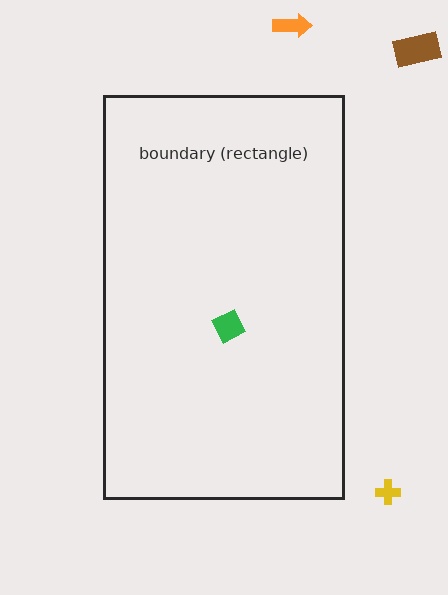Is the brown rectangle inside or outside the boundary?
Outside.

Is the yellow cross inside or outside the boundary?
Outside.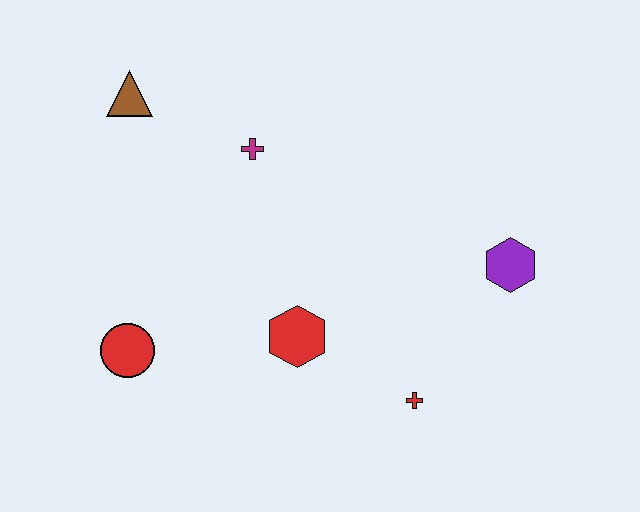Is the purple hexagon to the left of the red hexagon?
No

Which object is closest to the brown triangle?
The magenta cross is closest to the brown triangle.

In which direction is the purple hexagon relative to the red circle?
The purple hexagon is to the right of the red circle.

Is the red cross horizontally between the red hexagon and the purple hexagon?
Yes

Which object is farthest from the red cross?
The brown triangle is farthest from the red cross.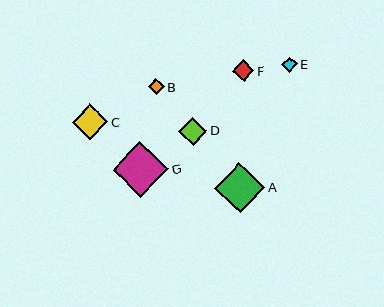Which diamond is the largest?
Diamond G is the largest with a size of approximately 56 pixels.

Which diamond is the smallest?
Diamond E is the smallest with a size of approximately 15 pixels.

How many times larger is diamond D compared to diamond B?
Diamond D is approximately 1.8 times the size of diamond B.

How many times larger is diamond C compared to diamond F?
Diamond C is approximately 1.6 times the size of diamond F.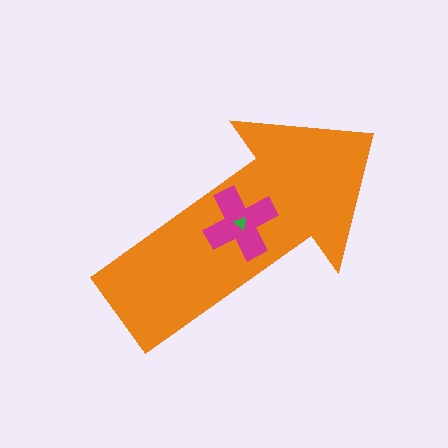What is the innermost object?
The green triangle.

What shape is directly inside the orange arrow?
The magenta cross.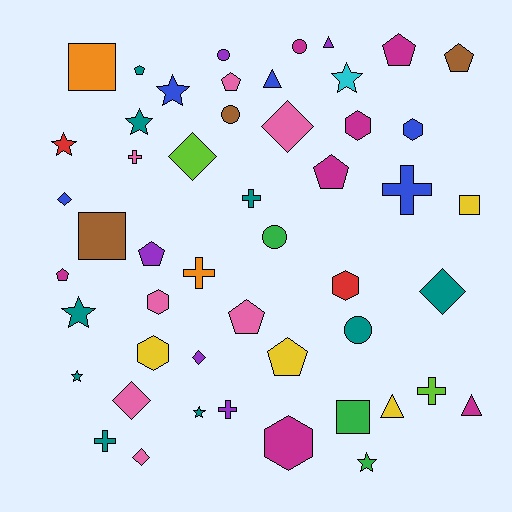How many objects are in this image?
There are 50 objects.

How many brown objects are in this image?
There are 3 brown objects.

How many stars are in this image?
There are 8 stars.